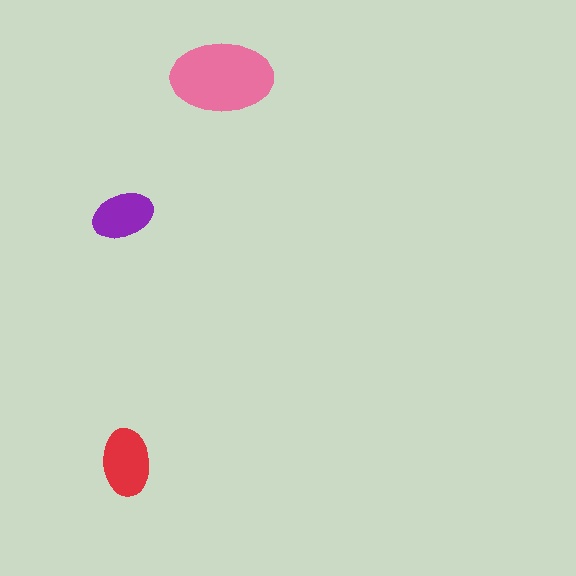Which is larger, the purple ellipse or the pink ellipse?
The pink one.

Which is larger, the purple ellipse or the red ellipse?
The red one.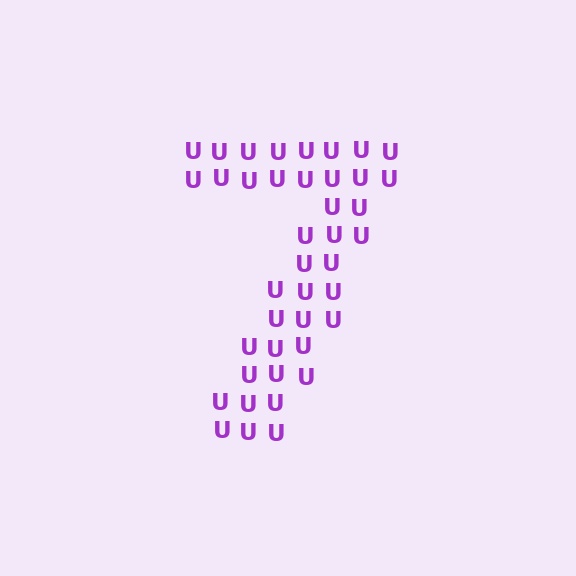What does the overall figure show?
The overall figure shows the digit 7.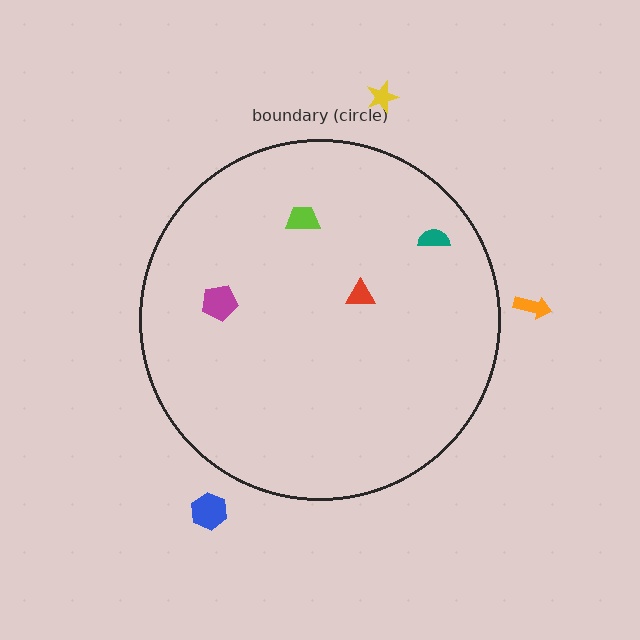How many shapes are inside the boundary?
4 inside, 3 outside.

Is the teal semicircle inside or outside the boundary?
Inside.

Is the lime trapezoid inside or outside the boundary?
Inside.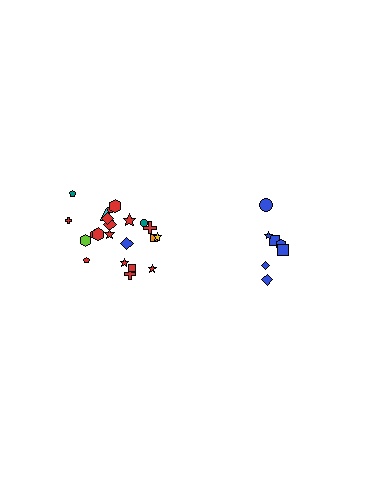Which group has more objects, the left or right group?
The left group.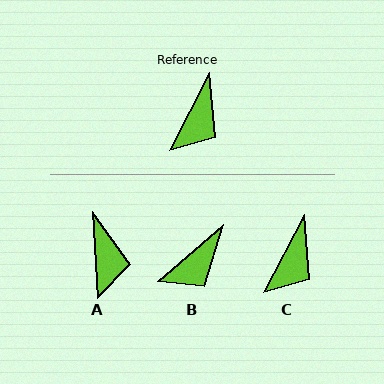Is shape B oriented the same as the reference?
No, it is off by about 22 degrees.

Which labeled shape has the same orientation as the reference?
C.